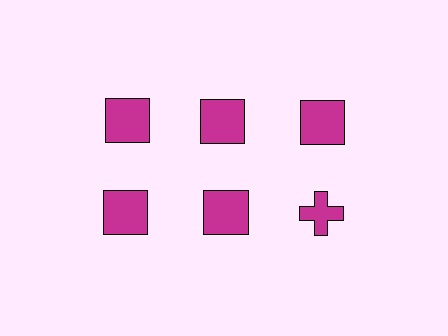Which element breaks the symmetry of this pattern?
The magenta cross in the second row, center column breaks the symmetry. All other shapes are magenta squares.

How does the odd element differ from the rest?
It has a different shape: cross instead of square.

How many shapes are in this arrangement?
There are 6 shapes arranged in a grid pattern.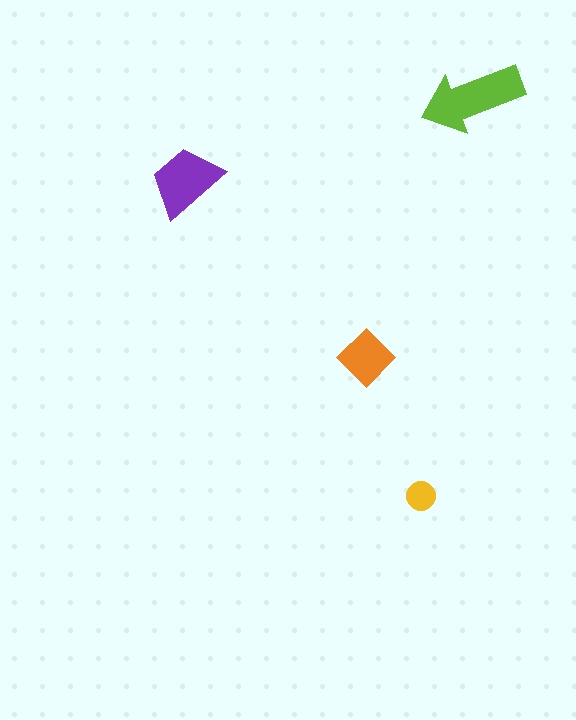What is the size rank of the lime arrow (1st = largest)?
1st.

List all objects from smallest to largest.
The yellow circle, the orange diamond, the purple trapezoid, the lime arrow.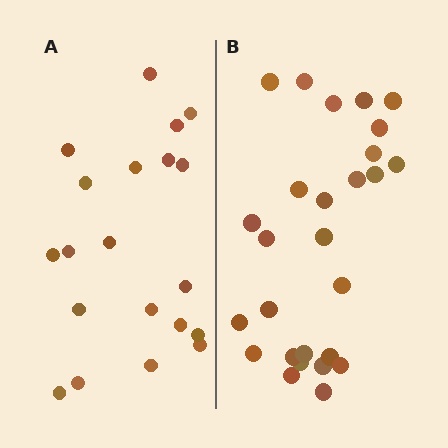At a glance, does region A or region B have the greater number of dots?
Region B (the right region) has more dots.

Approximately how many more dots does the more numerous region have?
Region B has roughly 8 or so more dots than region A.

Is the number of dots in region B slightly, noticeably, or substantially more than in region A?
Region B has noticeably more, but not dramatically so. The ratio is roughly 1.4 to 1.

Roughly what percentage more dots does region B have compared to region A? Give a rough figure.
About 35% more.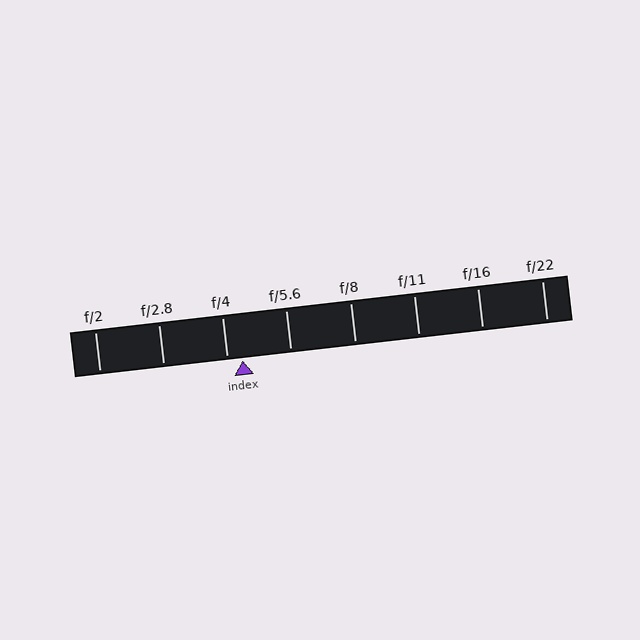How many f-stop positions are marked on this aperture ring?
There are 8 f-stop positions marked.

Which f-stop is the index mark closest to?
The index mark is closest to f/4.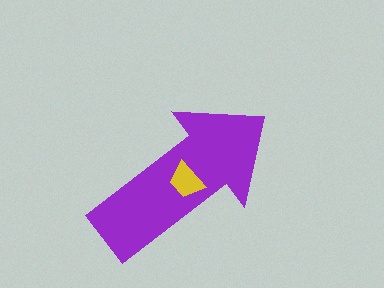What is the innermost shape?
The yellow trapezoid.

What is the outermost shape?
The purple arrow.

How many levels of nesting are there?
2.